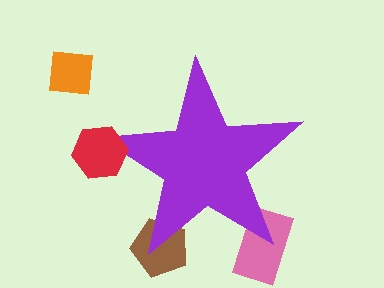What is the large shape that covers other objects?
A purple star.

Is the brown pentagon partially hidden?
Yes, the brown pentagon is partially hidden behind the purple star.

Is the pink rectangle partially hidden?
Yes, the pink rectangle is partially hidden behind the purple star.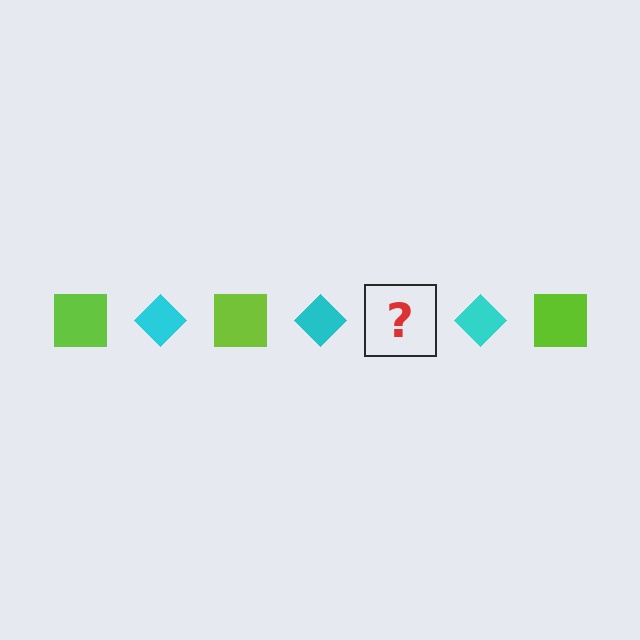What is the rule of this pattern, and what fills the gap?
The rule is that the pattern alternates between lime square and cyan diamond. The gap should be filled with a lime square.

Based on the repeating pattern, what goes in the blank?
The blank should be a lime square.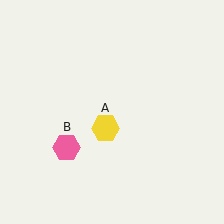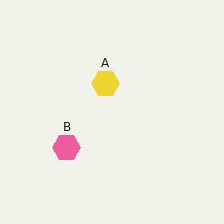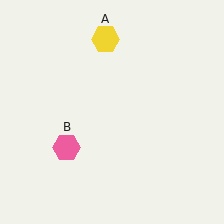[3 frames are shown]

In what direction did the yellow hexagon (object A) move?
The yellow hexagon (object A) moved up.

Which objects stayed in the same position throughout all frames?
Pink hexagon (object B) remained stationary.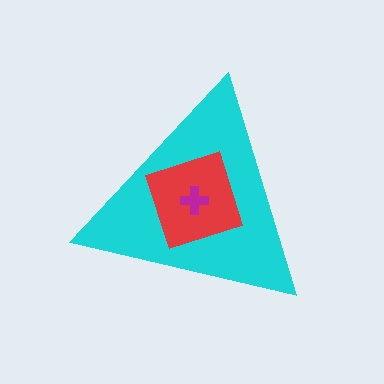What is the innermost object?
The magenta cross.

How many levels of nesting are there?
3.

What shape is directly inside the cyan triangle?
The red diamond.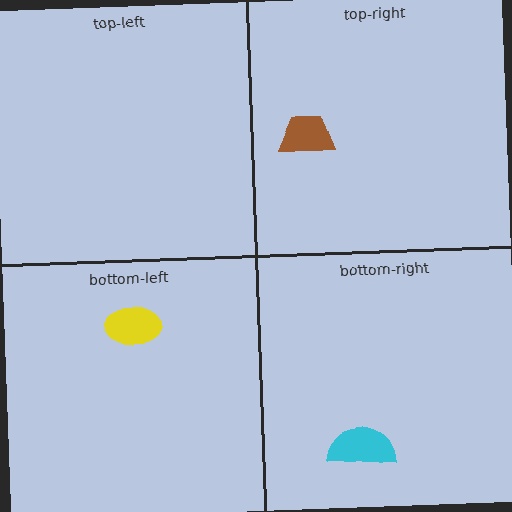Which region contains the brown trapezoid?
The top-right region.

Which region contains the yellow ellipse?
The bottom-left region.